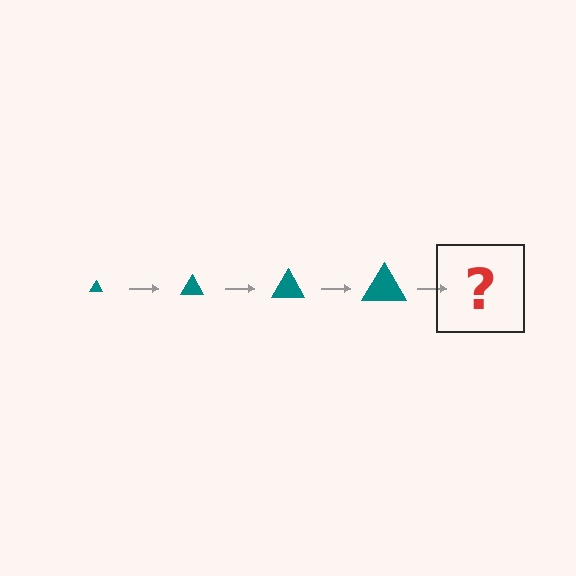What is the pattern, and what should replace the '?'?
The pattern is that the triangle gets progressively larger each step. The '?' should be a teal triangle, larger than the previous one.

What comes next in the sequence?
The next element should be a teal triangle, larger than the previous one.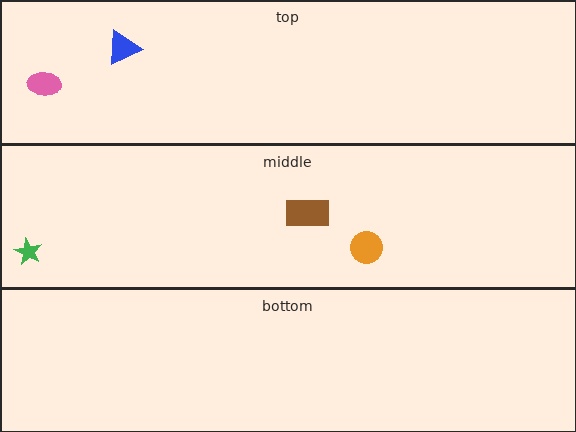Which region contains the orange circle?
The middle region.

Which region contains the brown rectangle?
The middle region.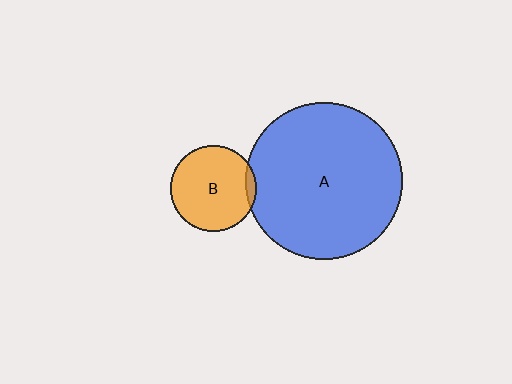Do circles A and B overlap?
Yes.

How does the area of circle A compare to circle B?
Approximately 3.3 times.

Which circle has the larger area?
Circle A (blue).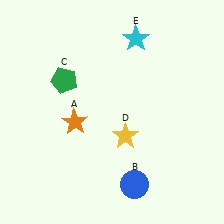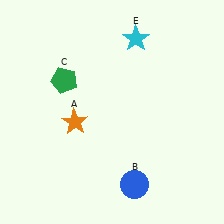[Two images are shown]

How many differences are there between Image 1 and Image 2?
There is 1 difference between the two images.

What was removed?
The yellow star (D) was removed in Image 2.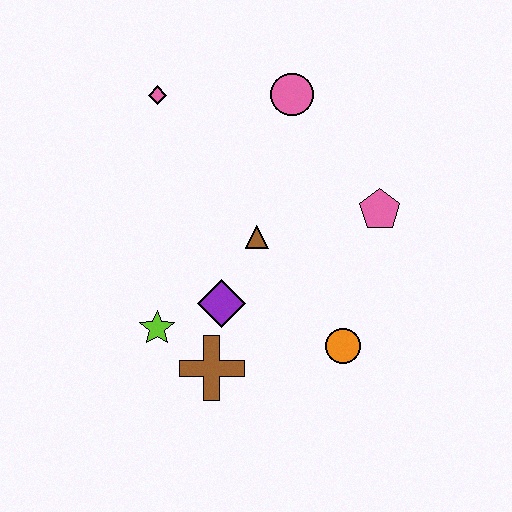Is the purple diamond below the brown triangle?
Yes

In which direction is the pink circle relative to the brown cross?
The pink circle is above the brown cross.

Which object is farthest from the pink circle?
The brown cross is farthest from the pink circle.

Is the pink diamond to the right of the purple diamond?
No